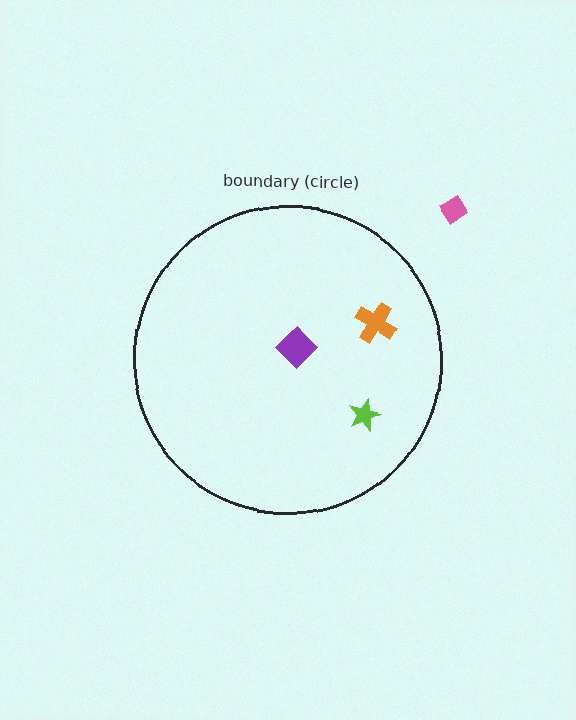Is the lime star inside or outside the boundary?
Inside.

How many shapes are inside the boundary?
3 inside, 1 outside.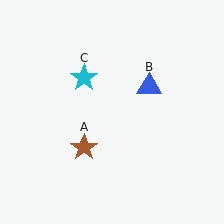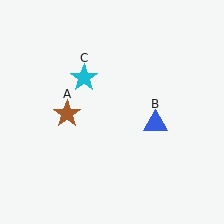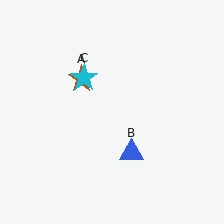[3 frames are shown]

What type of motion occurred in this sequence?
The brown star (object A), blue triangle (object B) rotated clockwise around the center of the scene.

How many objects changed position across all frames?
2 objects changed position: brown star (object A), blue triangle (object B).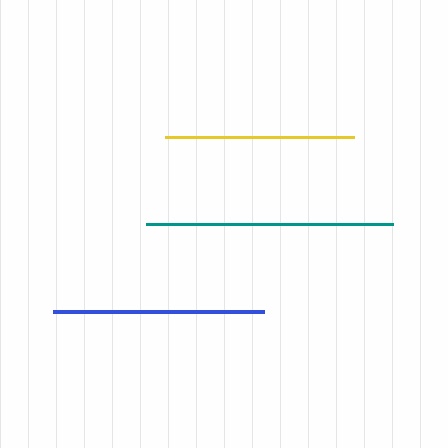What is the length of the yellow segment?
The yellow segment is approximately 189 pixels long.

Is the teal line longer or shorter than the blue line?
The teal line is longer than the blue line.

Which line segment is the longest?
The teal line is the longest at approximately 248 pixels.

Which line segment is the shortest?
The yellow line is the shortest at approximately 189 pixels.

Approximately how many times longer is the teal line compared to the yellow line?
The teal line is approximately 1.3 times the length of the yellow line.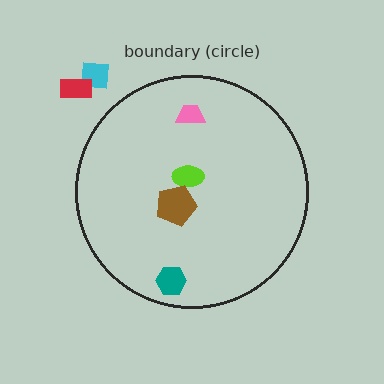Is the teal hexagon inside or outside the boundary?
Inside.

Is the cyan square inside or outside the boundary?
Outside.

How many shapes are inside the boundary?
4 inside, 2 outside.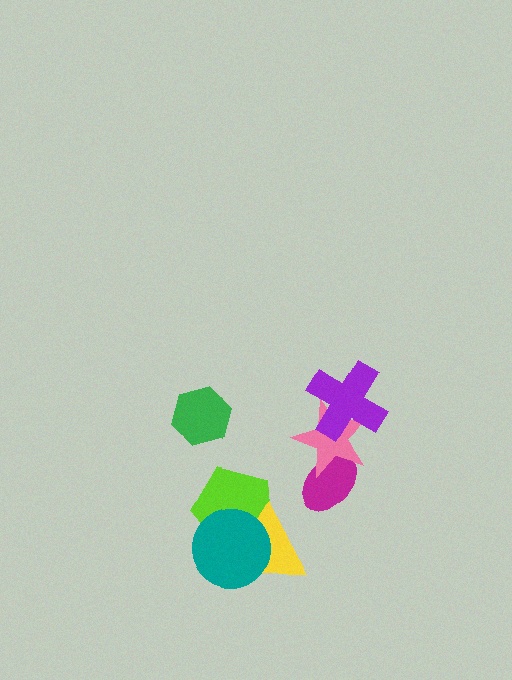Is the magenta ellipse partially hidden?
Yes, it is partially covered by another shape.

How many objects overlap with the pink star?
2 objects overlap with the pink star.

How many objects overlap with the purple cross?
1 object overlaps with the purple cross.